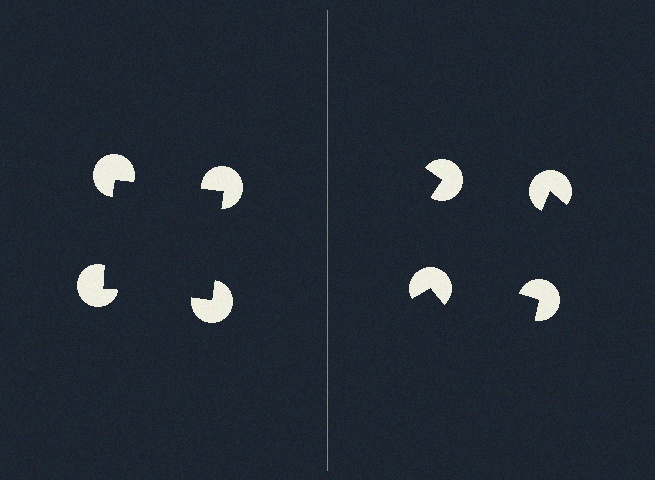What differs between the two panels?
The pac-man discs are positioned identically on both sides; only the wedge orientations differ. On the left they align to a square; on the right they are misaligned.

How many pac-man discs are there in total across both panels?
8 — 4 on each side.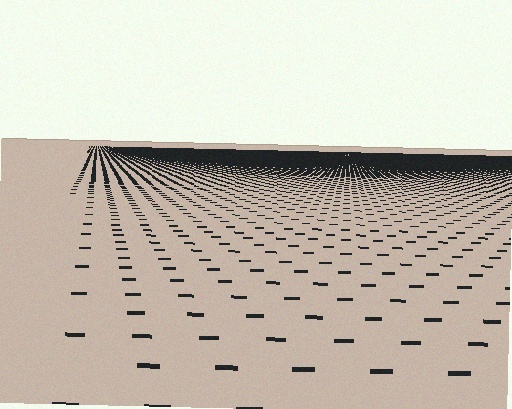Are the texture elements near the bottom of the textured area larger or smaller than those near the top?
Larger. Near the bottom, elements are closer to the viewer and appear at a bigger on-screen size.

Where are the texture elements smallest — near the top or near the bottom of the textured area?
Near the top.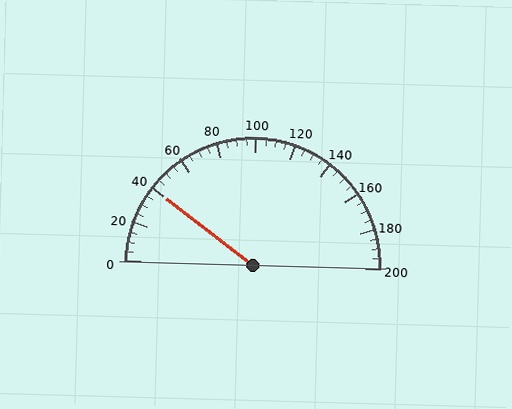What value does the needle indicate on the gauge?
The needle indicates approximately 40.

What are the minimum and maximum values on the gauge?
The gauge ranges from 0 to 200.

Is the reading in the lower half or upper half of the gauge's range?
The reading is in the lower half of the range (0 to 200).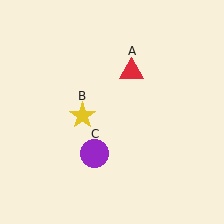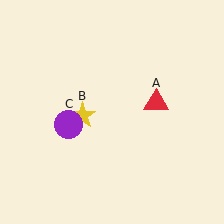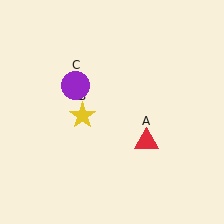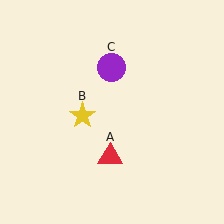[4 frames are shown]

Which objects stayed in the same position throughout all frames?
Yellow star (object B) remained stationary.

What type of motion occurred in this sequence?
The red triangle (object A), purple circle (object C) rotated clockwise around the center of the scene.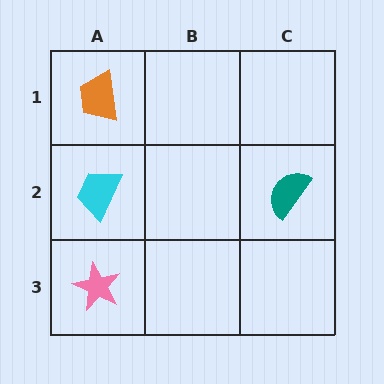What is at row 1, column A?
An orange trapezoid.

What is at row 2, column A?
A cyan trapezoid.